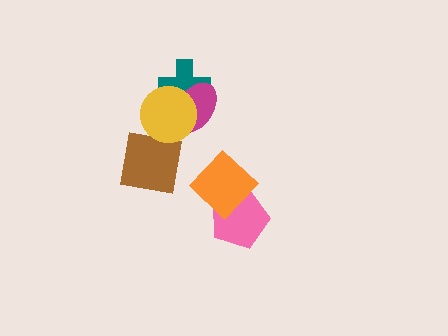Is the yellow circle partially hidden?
No, no other shape covers it.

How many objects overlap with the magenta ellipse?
2 objects overlap with the magenta ellipse.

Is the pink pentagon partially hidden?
Yes, it is partially covered by another shape.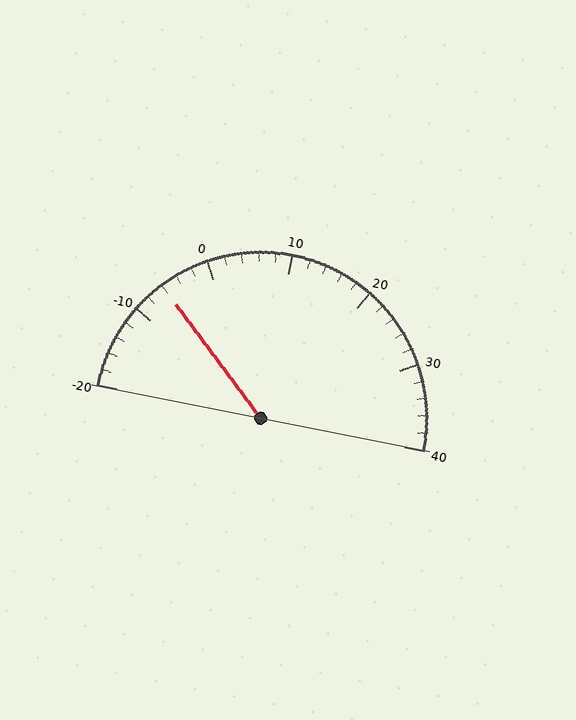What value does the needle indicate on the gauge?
The needle indicates approximately -6.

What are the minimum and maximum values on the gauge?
The gauge ranges from -20 to 40.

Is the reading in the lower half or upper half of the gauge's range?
The reading is in the lower half of the range (-20 to 40).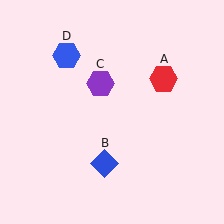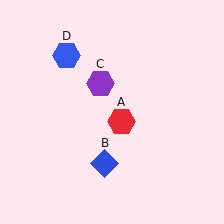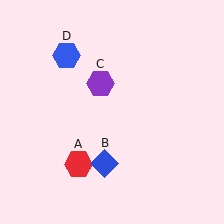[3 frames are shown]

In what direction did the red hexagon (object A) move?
The red hexagon (object A) moved down and to the left.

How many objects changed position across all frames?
1 object changed position: red hexagon (object A).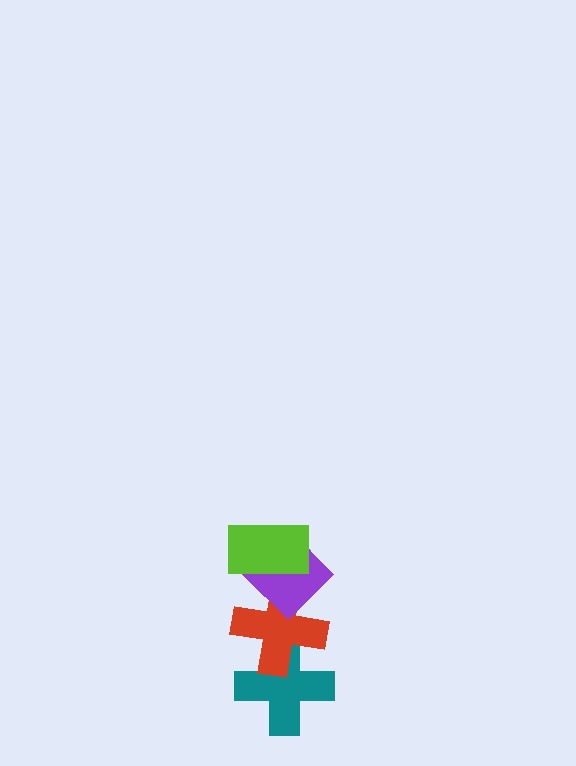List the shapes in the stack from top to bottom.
From top to bottom: the lime rectangle, the purple diamond, the red cross, the teal cross.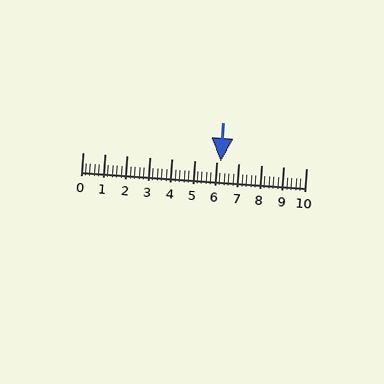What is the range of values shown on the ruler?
The ruler shows values from 0 to 10.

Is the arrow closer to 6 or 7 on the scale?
The arrow is closer to 6.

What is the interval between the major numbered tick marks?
The major tick marks are spaced 1 units apart.